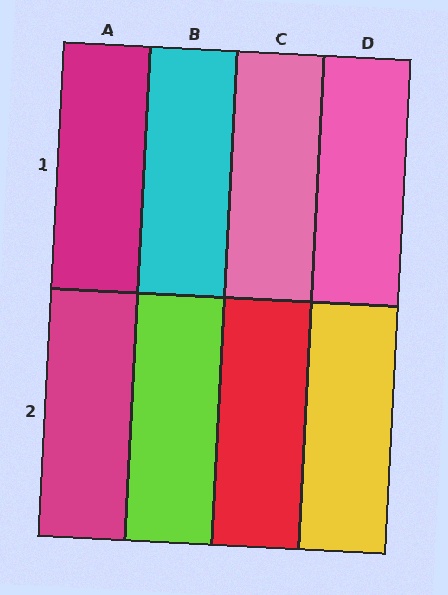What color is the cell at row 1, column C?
Pink.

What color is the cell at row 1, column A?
Magenta.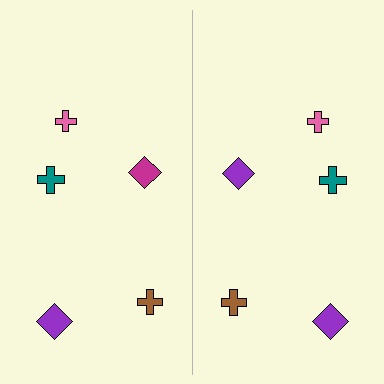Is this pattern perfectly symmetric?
No, the pattern is not perfectly symmetric. The purple diamond on the right side breaks the symmetry — its mirror counterpart is magenta.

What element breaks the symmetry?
The purple diamond on the right side breaks the symmetry — its mirror counterpart is magenta.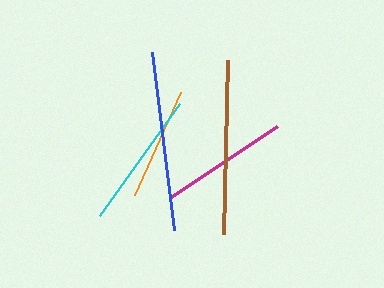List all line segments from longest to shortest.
From longest to shortest: blue, brown, cyan, magenta, orange.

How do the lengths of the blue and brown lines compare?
The blue and brown lines are approximately the same length.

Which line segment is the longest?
The blue line is the longest at approximately 180 pixels.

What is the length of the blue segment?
The blue segment is approximately 180 pixels long.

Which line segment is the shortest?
The orange line is the shortest at approximately 113 pixels.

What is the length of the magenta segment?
The magenta segment is approximately 127 pixels long.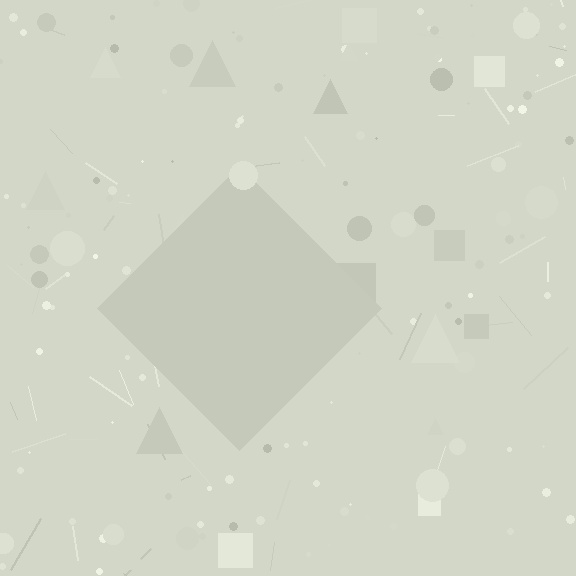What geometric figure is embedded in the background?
A diamond is embedded in the background.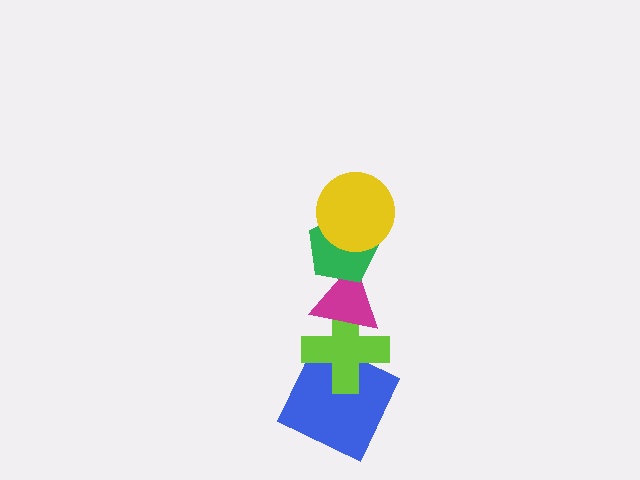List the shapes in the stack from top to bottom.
From top to bottom: the yellow circle, the green pentagon, the magenta triangle, the lime cross, the blue square.